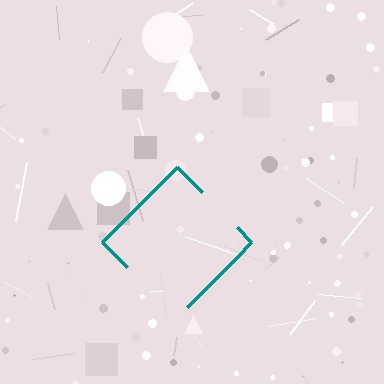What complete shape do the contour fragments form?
The contour fragments form a diamond.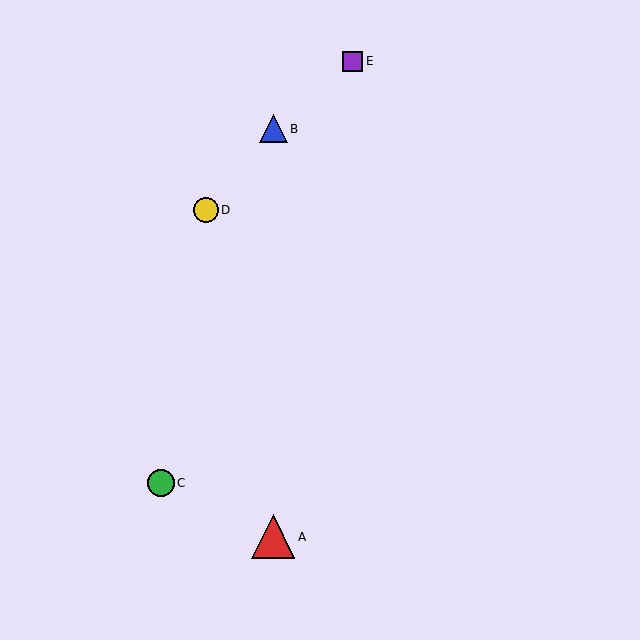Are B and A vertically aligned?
Yes, both are at x≈273.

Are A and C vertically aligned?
No, A is at x≈273 and C is at x≈161.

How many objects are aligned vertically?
2 objects (A, B) are aligned vertically.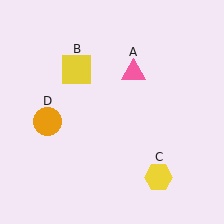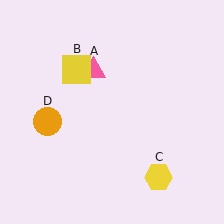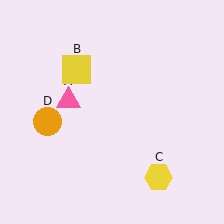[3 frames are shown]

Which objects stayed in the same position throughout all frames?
Yellow square (object B) and yellow hexagon (object C) and orange circle (object D) remained stationary.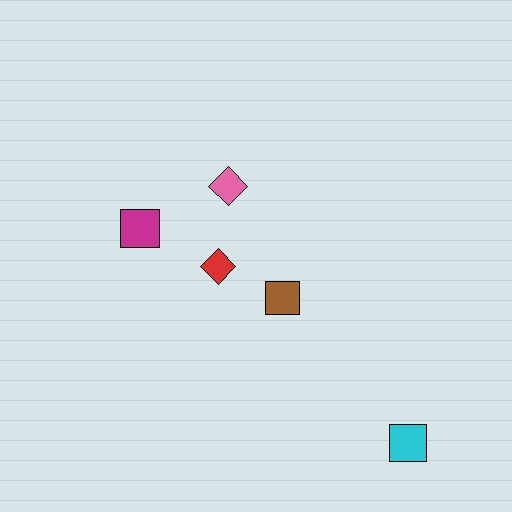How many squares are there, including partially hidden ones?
There are 3 squares.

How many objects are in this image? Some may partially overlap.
There are 5 objects.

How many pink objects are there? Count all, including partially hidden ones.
There is 1 pink object.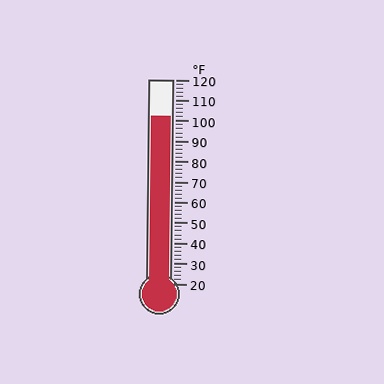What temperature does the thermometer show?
The thermometer shows approximately 102°F.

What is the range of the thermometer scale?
The thermometer scale ranges from 20°F to 120°F.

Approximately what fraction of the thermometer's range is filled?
The thermometer is filled to approximately 80% of its range.